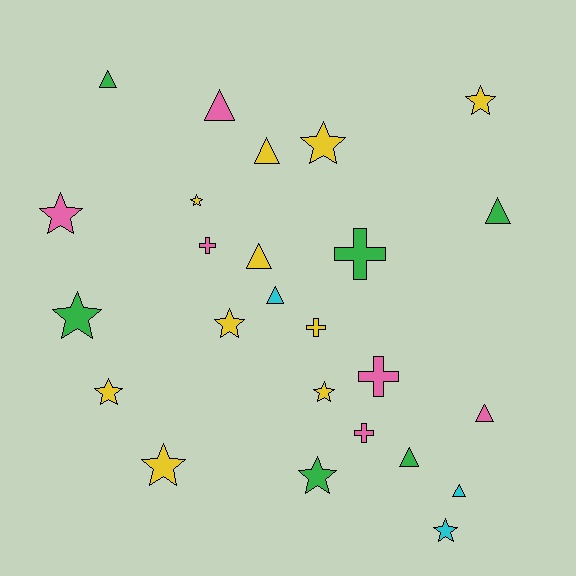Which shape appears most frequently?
Star, with 11 objects.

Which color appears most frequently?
Yellow, with 10 objects.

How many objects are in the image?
There are 25 objects.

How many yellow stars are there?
There are 7 yellow stars.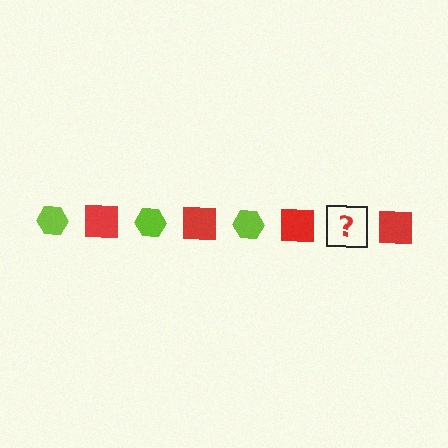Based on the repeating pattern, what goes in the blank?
The blank should be a lime hexagon.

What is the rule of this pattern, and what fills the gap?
The rule is that the pattern alternates between lime hexagon and red square. The gap should be filled with a lime hexagon.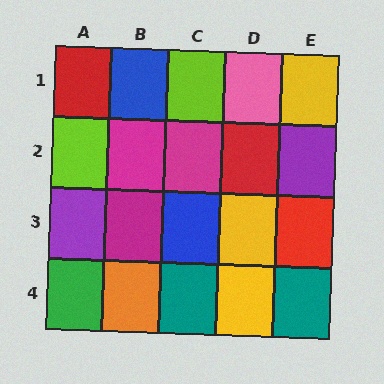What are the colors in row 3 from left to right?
Purple, magenta, blue, yellow, red.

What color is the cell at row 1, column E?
Yellow.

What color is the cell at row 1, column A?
Red.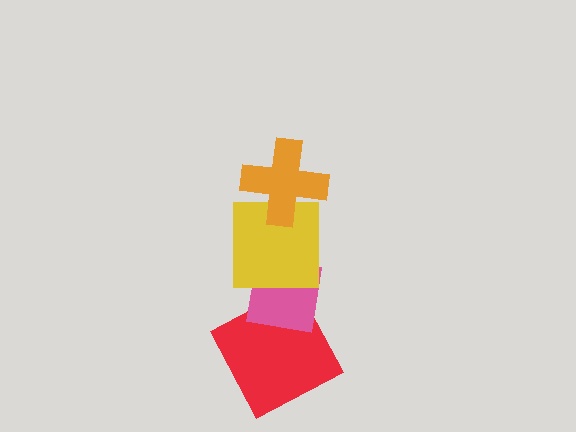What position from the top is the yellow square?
The yellow square is 2nd from the top.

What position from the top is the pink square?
The pink square is 3rd from the top.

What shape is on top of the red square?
The pink square is on top of the red square.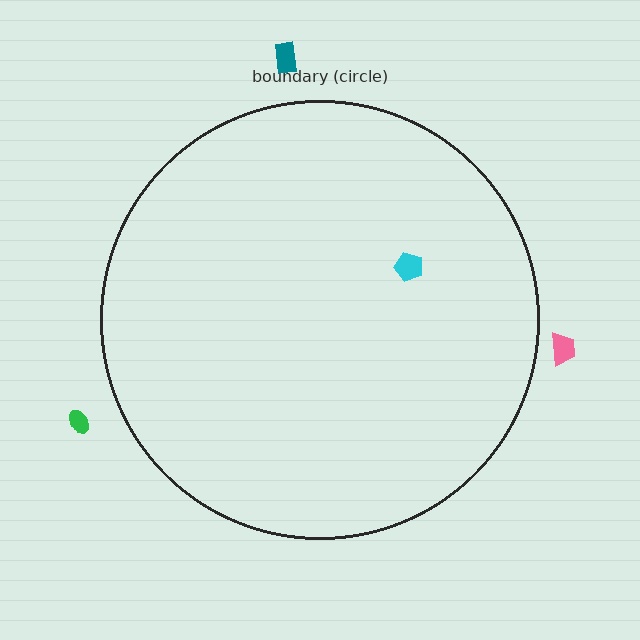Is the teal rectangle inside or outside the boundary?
Outside.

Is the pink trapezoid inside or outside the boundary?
Outside.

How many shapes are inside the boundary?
1 inside, 3 outside.